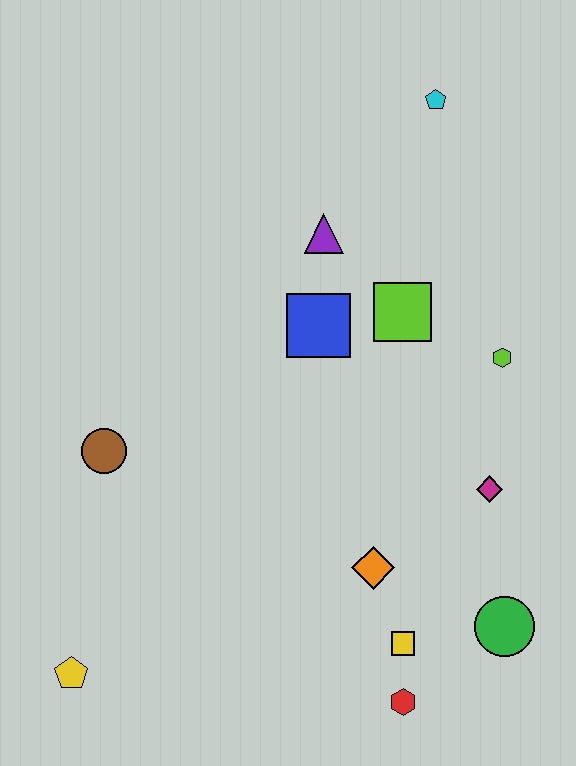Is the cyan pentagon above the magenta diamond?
Yes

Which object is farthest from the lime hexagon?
The yellow pentagon is farthest from the lime hexagon.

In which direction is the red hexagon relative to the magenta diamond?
The red hexagon is below the magenta diamond.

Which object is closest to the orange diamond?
The yellow square is closest to the orange diamond.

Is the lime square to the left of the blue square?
No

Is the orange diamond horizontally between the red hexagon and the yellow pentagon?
Yes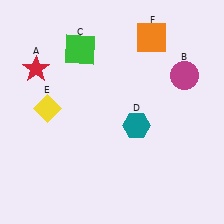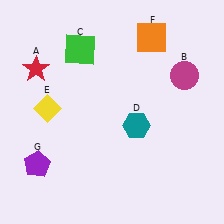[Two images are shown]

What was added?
A purple pentagon (G) was added in Image 2.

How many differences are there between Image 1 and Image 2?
There is 1 difference between the two images.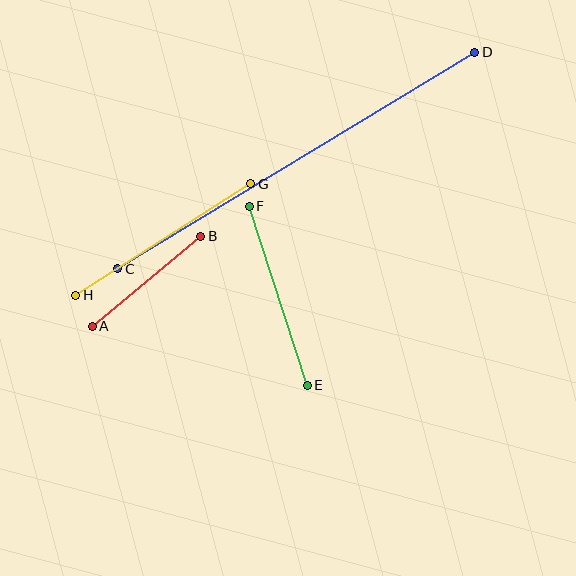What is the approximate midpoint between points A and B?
The midpoint is at approximately (146, 281) pixels.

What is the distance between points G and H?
The distance is approximately 207 pixels.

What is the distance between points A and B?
The distance is approximately 141 pixels.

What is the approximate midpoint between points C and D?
The midpoint is at approximately (296, 160) pixels.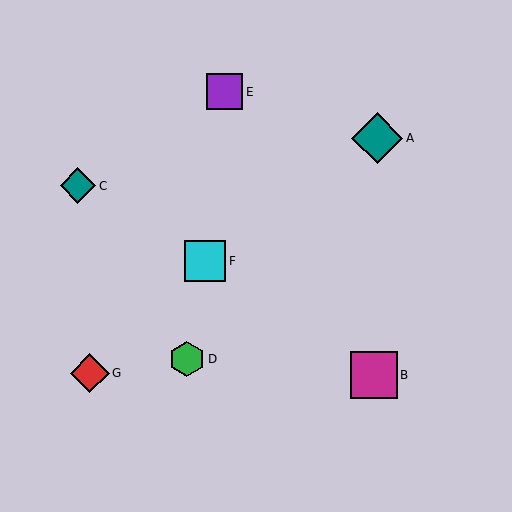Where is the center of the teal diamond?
The center of the teal diamond is at (377, 138).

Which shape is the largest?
The teal diamond (labeled A) is the largest.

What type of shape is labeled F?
Shape F is a cyan square.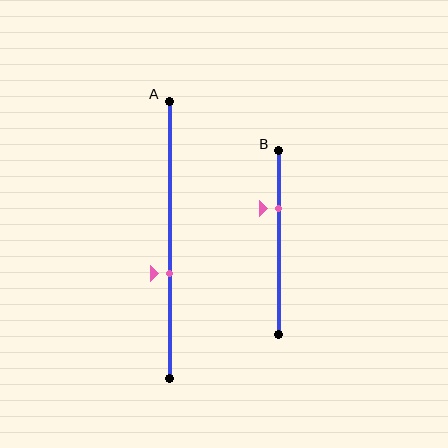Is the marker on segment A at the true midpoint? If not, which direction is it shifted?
No, the marker on segment A is shifted downward by about 12% of the segment length.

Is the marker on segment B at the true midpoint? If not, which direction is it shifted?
No, the marker on segment B is shifted upward by about 19% of the segment length.